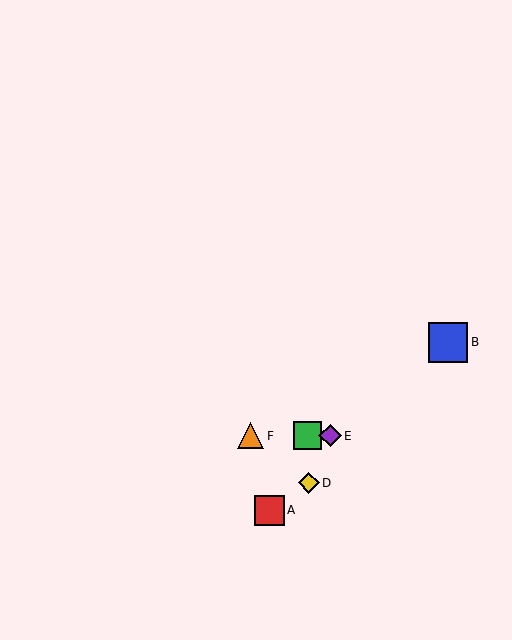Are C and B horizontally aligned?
No, C is at y≈436 and B is at y≈342.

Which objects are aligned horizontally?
Objects C, E, F are aligned horizontally.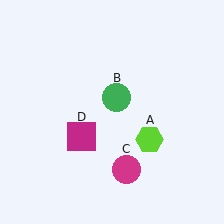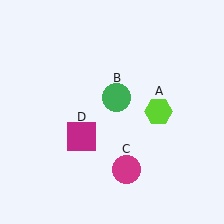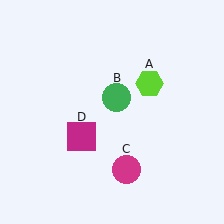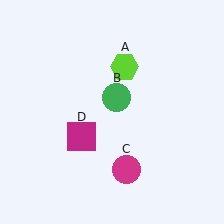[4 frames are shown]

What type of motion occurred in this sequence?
The lime hexagon (object A) rotated counterclockwise around the center of the scene.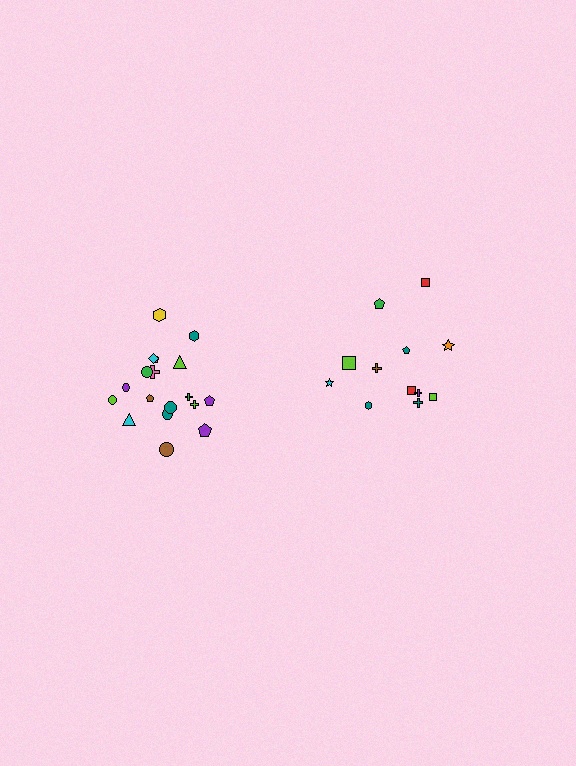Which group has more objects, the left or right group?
The left group.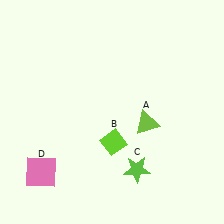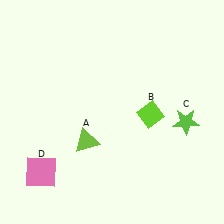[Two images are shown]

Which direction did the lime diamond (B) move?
The lime diamond (B) moved right.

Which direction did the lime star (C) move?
The lime star (C) moved right.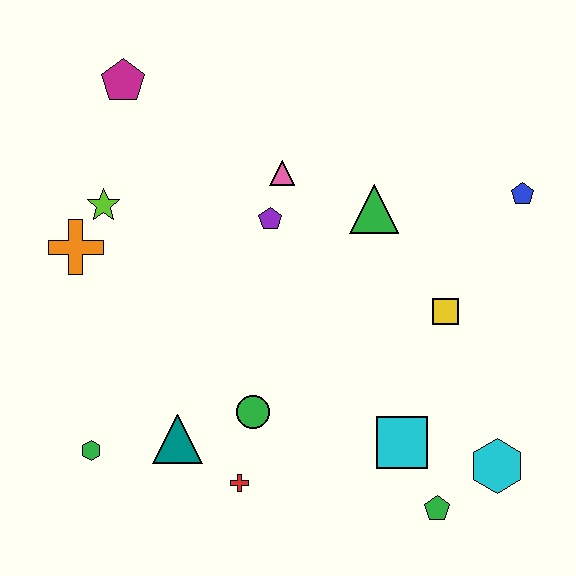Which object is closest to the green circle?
The red cross is closest to the green circle.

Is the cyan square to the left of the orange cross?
No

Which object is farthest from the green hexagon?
The blue pentagon is farthest from the green hexagon.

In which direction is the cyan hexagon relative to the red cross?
The cyan hexagon is to the right of the red cross.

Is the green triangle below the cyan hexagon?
No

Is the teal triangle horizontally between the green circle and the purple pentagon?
No